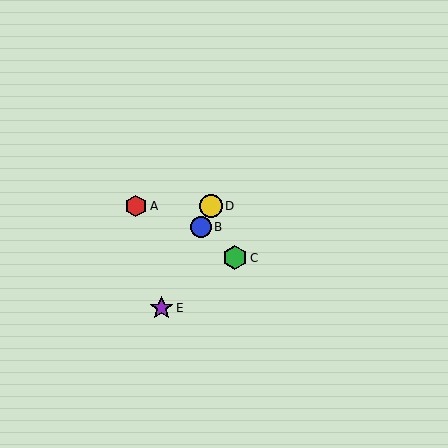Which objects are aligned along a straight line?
Objects B, D, E are aligned along a straight line.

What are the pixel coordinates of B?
Object B is at (201, 227).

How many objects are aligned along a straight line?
3 objects (B, D, E) are aligned along a straight line.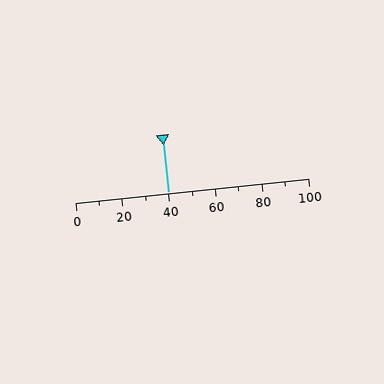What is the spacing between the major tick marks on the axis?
The major ticks are spaced 20 apart.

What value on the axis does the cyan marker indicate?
The marker indicates approximately 40.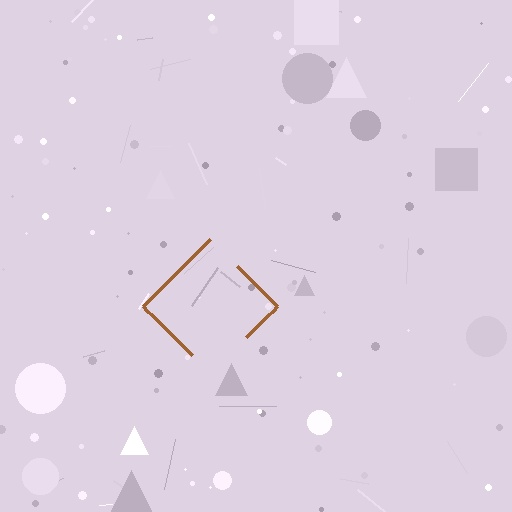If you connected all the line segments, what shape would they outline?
They would outline a diamond.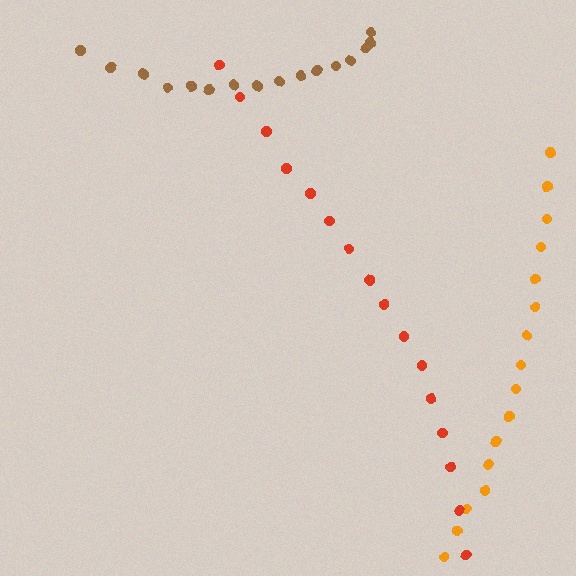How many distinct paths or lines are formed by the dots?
There are 3 distinct paths.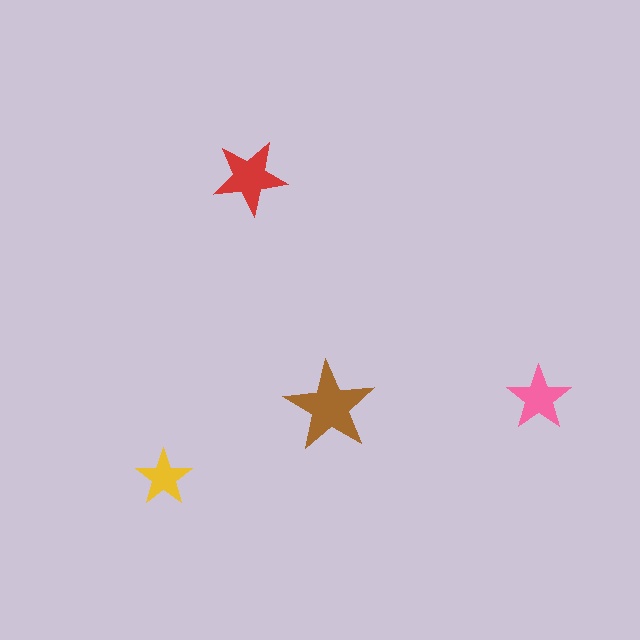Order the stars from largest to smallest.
the brown one, the red one, the pink one, the yellow one.